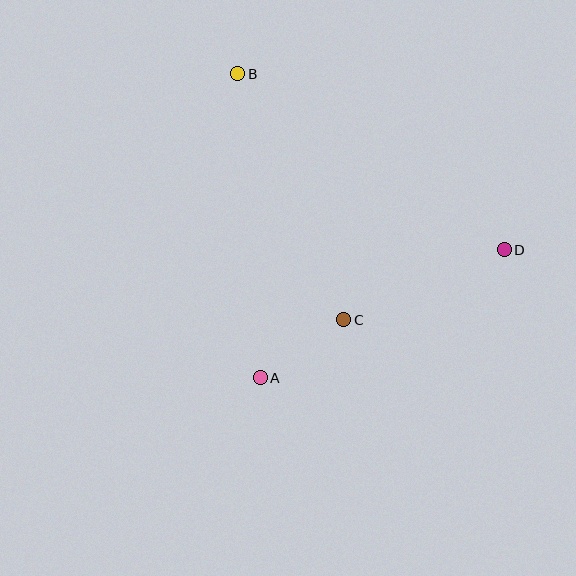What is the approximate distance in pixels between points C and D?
The distance between C and D is approximately 175 pixels.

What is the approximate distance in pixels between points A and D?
The distance between A and D is approximately 275 pixels.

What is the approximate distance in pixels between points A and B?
The distance between A and B is approximately 305 pixels.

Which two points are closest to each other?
Points A and C are closest to each other.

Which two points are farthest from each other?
Points B and D are farthest from each other.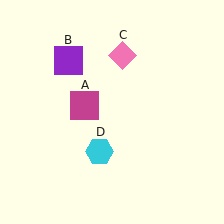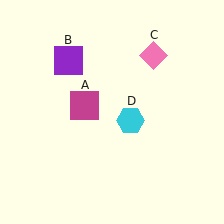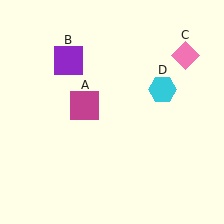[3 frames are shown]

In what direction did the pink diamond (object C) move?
The pink diamond (object C) moved right.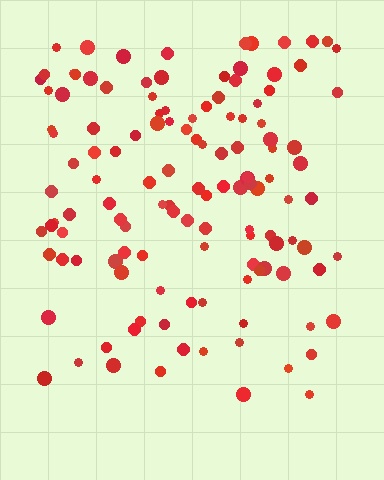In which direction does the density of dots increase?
From bottom to top, with the top side densest.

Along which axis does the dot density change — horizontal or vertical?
Vertical.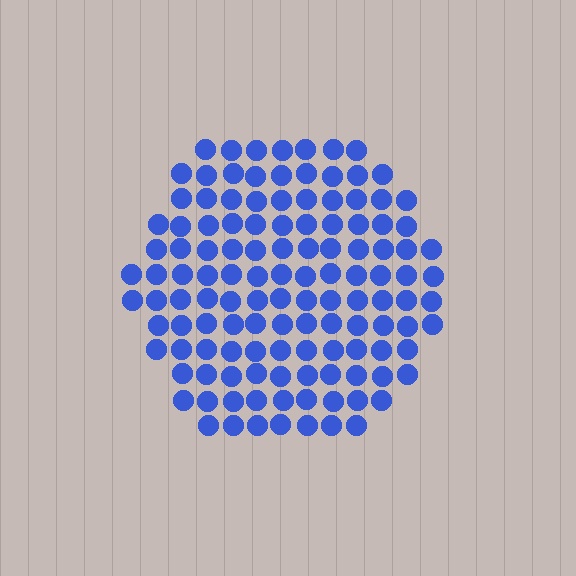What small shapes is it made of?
It is made of small circles.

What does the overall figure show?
The overall figure shows a hexagon.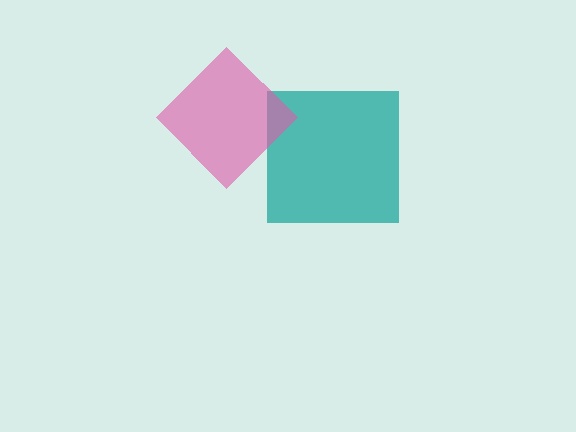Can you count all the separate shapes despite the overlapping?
Yes, there are 2 separate shapes.